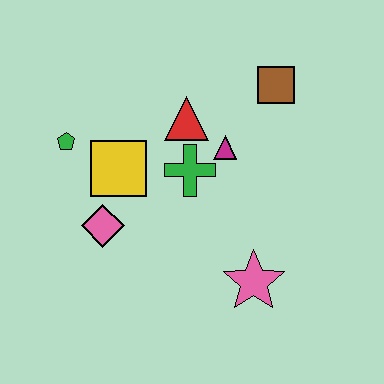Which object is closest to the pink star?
The green cross is closest to the pink star.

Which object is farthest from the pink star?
The green pentagon is farthest from the pink star.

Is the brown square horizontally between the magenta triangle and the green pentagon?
No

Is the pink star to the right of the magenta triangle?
Yes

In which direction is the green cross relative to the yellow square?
The green cross is to the right of the yellow square.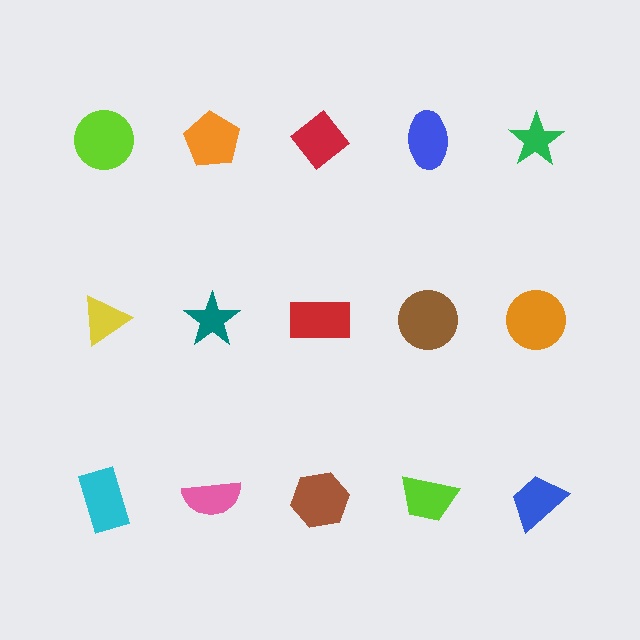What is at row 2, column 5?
An orange circle.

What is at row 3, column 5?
A blue trapezoid.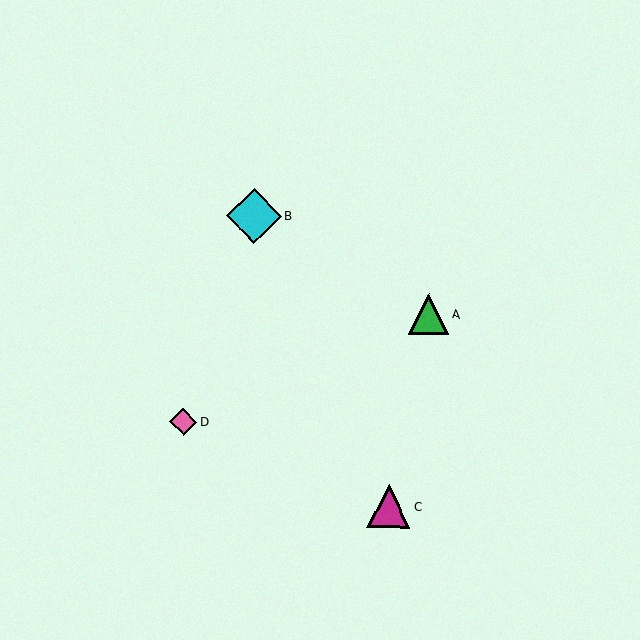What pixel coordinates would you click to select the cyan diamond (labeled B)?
Click at (254, 216) to select the cyan diamond B.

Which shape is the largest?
The cyan diamond (labeled B) is the largest.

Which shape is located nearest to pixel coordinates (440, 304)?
The green triangle (labeled A) at (429, 314) is nearest to that location.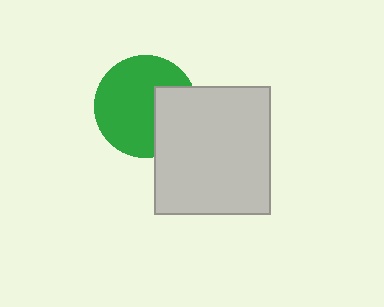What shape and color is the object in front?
The object in front is a light gray rectangle.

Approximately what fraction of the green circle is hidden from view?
Roughly 31% of the green circle is hidden behind the light gray rectangle.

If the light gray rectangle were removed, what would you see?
You would see the complete green circle.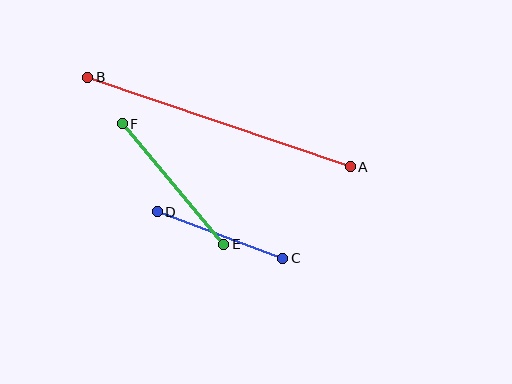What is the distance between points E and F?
The distance is approximately 157 pixels.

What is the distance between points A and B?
The distance is approximately 277 pixels.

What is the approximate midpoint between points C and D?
The midpoint is at approximately (220, 235) pixels.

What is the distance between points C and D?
The distance is approximately 134 pixels.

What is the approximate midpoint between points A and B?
The midpoint is at approximately (219, 122) pixels.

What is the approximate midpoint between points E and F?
The midpoint is at approximately (173, 184) pixels.